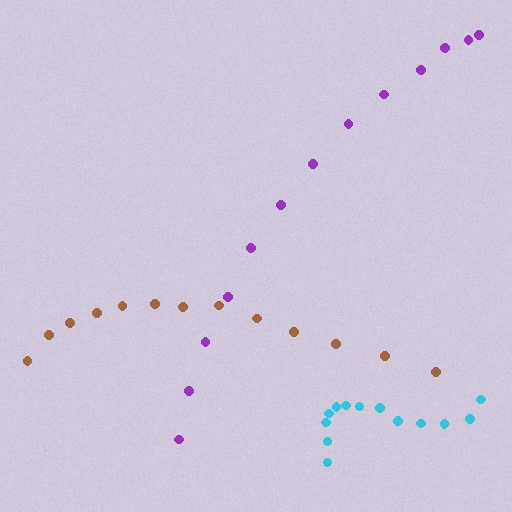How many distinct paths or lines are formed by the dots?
There are 3 distinct paths.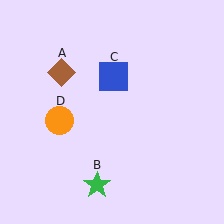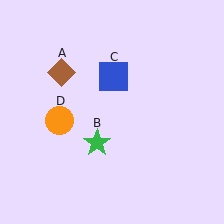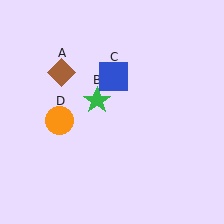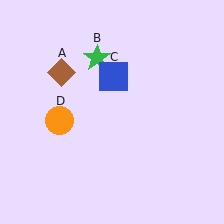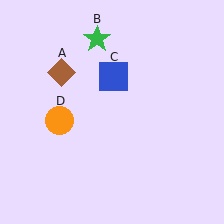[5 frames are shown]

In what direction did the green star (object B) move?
The green star (object B) moved up.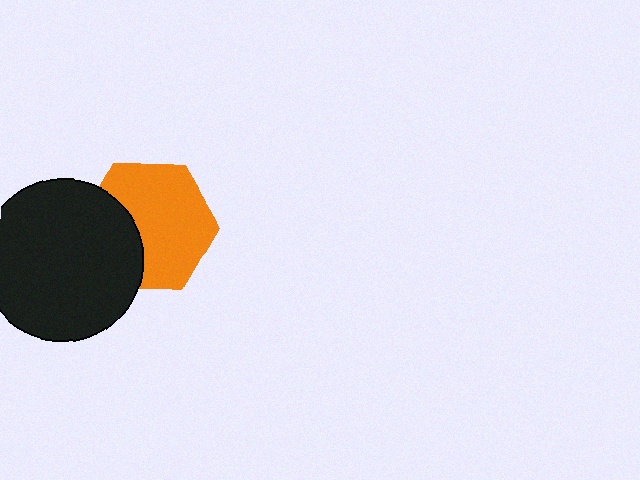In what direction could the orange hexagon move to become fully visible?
The orange hexagon could move right. That would shift it out from behind the black circle entirely.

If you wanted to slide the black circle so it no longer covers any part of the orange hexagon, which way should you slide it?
Slide it left — that is the most direct way to separate the two shapes.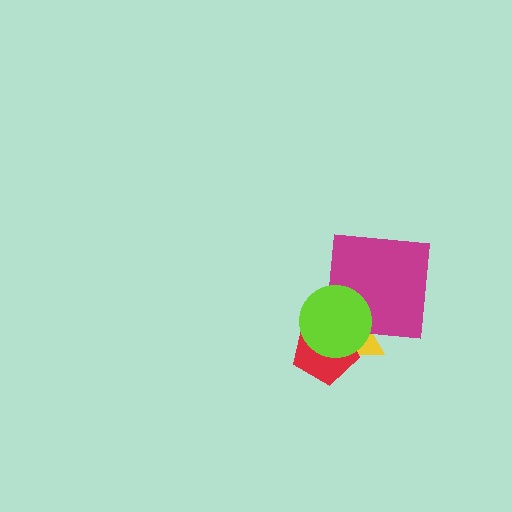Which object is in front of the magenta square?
The lime circle is in front of the magenta square.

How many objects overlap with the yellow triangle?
3 objects overlap with the yellow triangle.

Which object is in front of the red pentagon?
The lime circle is in front of the red pentagon.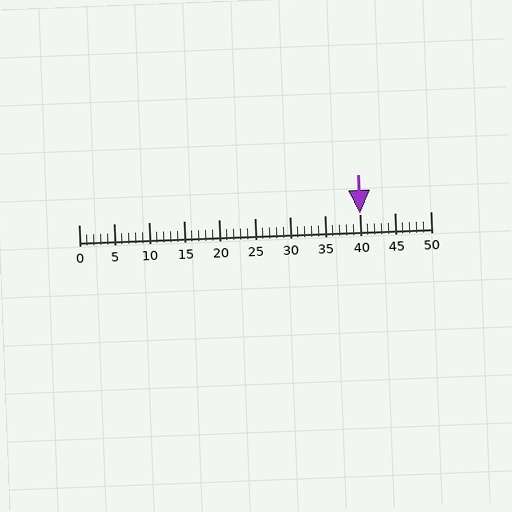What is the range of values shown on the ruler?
The ruler shows values from 0 to 50.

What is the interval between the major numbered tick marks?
The major tick marks are spaced 5 units apart.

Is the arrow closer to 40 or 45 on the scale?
The arrow is closer to 40.